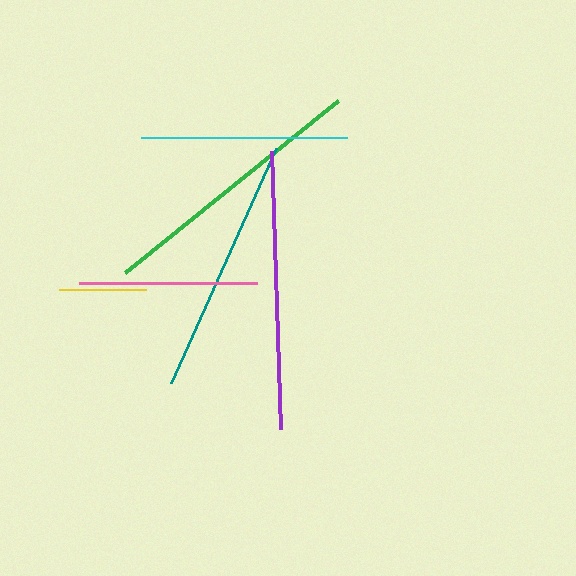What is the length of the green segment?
The green segment is approximately 274 pixels long.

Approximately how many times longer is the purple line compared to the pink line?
The purple line is approximately 1.6 times the length of the pink line.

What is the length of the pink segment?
The pink segment is approximately 177 pixels long.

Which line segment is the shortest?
The yellow line is the shortest at approximately 88 pixels.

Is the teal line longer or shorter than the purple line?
The purple line is longer than the teal line.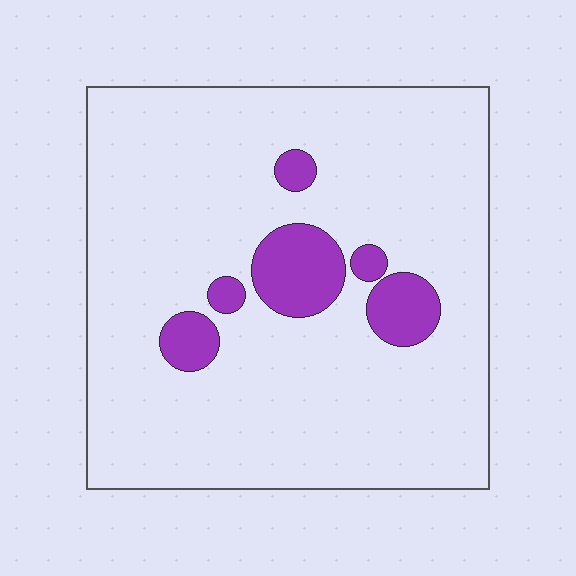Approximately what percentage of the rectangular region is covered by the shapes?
Approximately 10%.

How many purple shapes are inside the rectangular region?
6.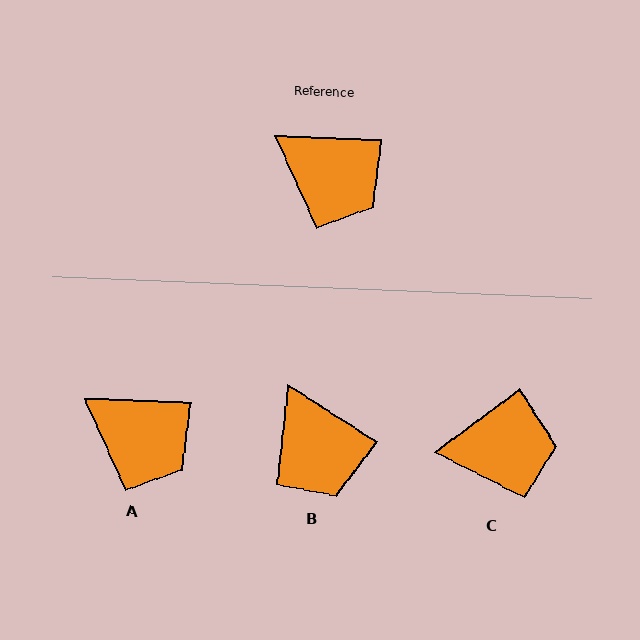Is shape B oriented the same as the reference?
No, it is off by about 30 degrees.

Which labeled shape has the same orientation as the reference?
A.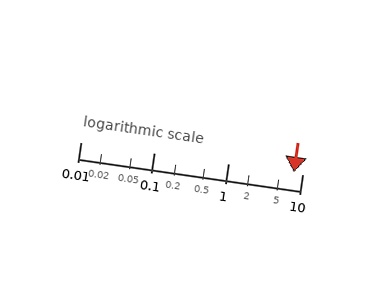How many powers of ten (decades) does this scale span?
The scale spans 3 decades, from 0.01 to 10.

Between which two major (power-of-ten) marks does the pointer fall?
The pointer is between 1 and 10.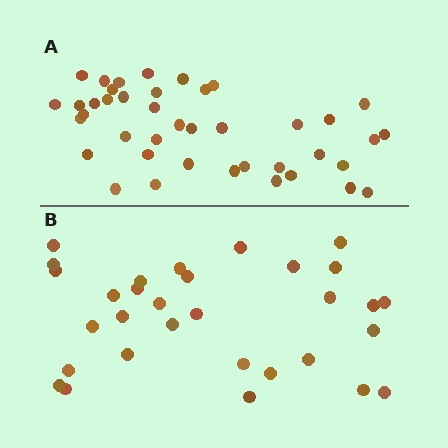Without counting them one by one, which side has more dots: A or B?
Region A (the top region) has more dots.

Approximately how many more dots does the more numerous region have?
Region A has roughly 10 or so more dots than region B.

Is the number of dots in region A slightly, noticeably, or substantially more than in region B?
Region A has noticeably more, but not dramatically so. The ratio is roughly 1.3 to 1.